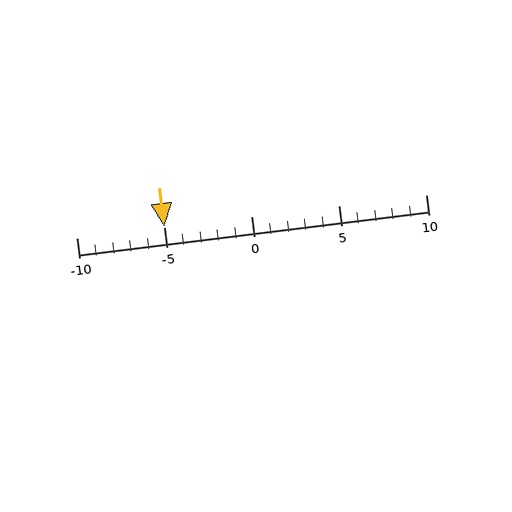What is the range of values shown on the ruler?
The ruler shows values from -10 to 10.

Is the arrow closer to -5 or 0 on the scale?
The arrow is closer to -5.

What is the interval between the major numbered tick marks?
The major tick marks are spaced 5 units apart.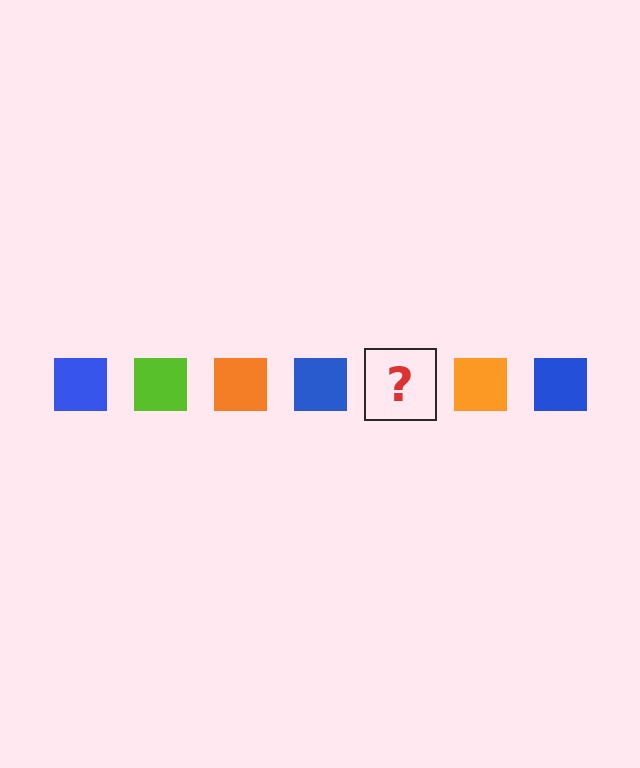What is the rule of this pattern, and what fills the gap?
The rule is that the pattern cycles through blue, lime, orange squares. The gap should be filled with a lime square.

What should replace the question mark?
The question mark should be replaced with a lime square.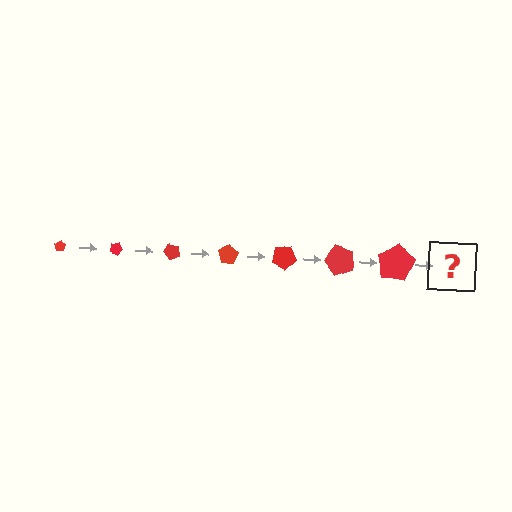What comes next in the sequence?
The next element should be a pentagon, larger than the previous one and rotated 175 degrees from the start.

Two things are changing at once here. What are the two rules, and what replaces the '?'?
The two rules are that the pentagon grows larger each step and it rotates 25 degrees each step. The '?' should be a pentagon, larger than the previous one and rotated 175 degrees from the start.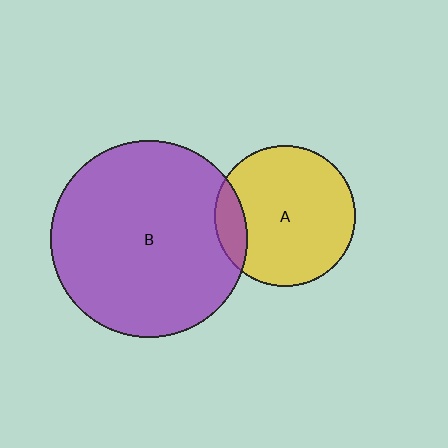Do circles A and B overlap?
Yes.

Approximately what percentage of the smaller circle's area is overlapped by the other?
Approximately 15%.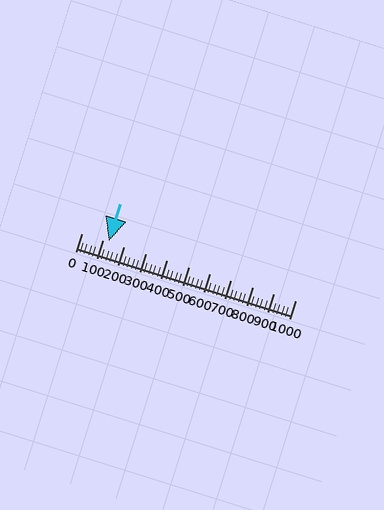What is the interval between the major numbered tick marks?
The major tick marks are spaced 100 units apart.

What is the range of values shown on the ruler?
The ruler shows values from 0 to 1000.